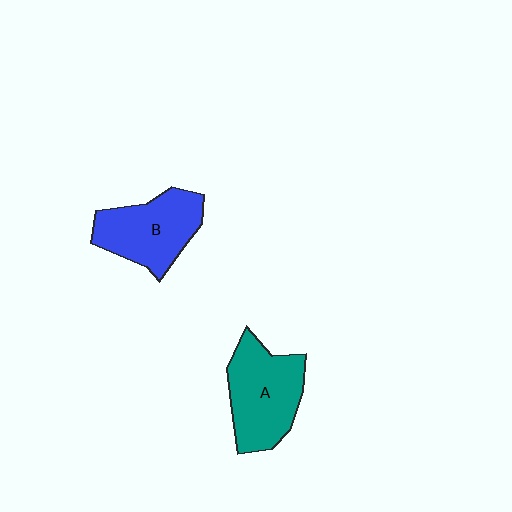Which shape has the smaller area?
Shape B (blue).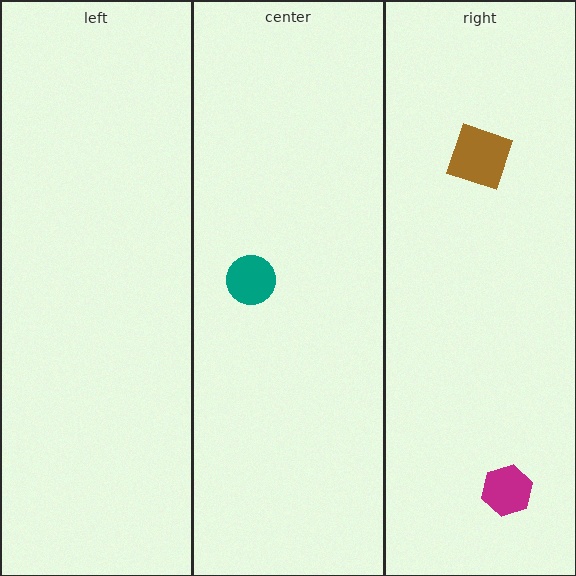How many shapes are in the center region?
1.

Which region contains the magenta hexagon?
The right region.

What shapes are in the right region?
The brown square, the magenta hexagon.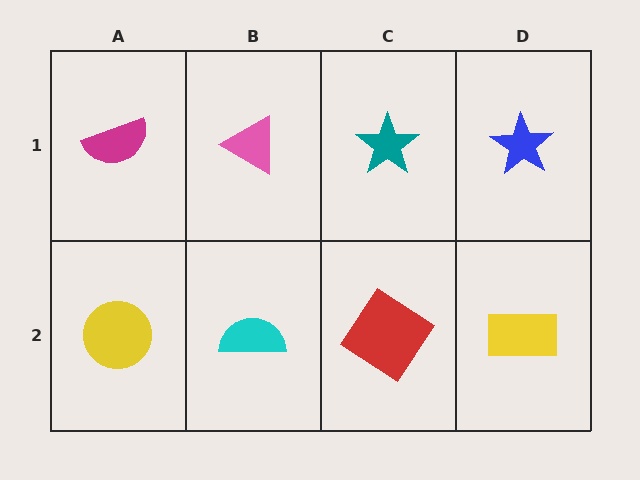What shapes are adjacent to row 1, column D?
A yellow rectangle (row 2, column D), a teal star (row 1, column C).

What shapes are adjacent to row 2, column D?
A blue star (row 1, column D), a red diamond (row 2, column C).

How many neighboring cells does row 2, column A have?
2.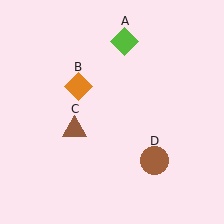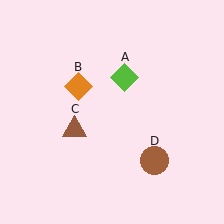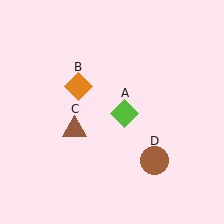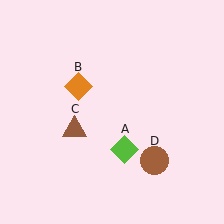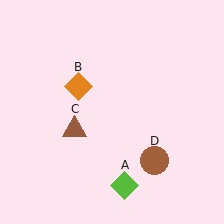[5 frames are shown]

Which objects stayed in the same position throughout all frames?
Orange diamond (object B) and brown triangle (object C) and brown circle (object D) remained stationary.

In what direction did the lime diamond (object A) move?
The lime diamond (object A) moved down.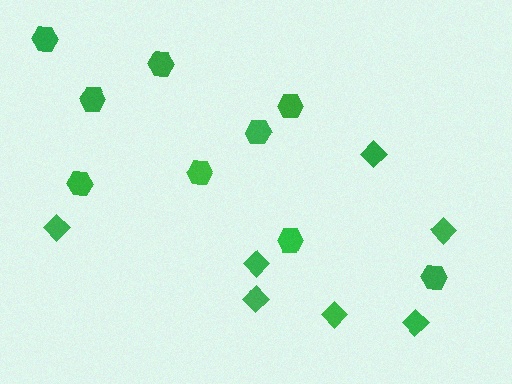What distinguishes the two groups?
There are 2 groups: one group of diamonds (7) and one group of hexagons (9).